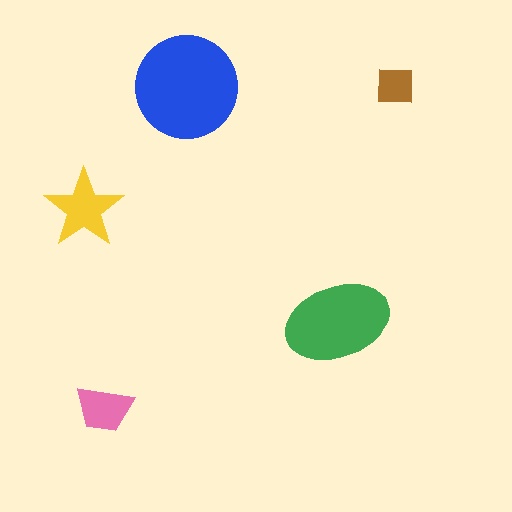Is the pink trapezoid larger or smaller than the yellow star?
Smaller.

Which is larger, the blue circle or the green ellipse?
The blue circle.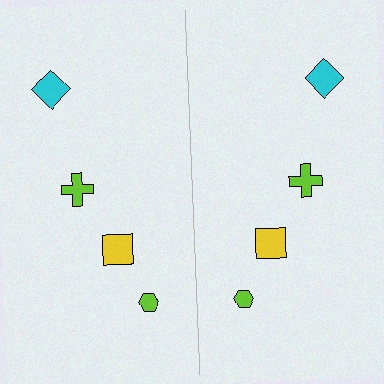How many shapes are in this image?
There are 8 shapes in this image.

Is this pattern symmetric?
Yes, this pattern has bilateral (reflection) symmetry.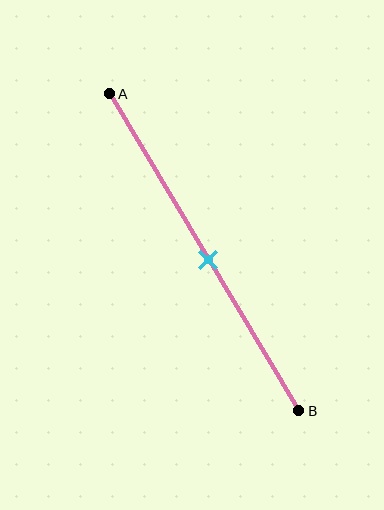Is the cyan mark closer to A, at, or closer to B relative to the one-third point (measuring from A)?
The cyan mark is closer to point B than the one-third point of segment AB.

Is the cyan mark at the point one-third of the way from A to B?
No, the mark is at about 50% from A, not at the 33% one-third point.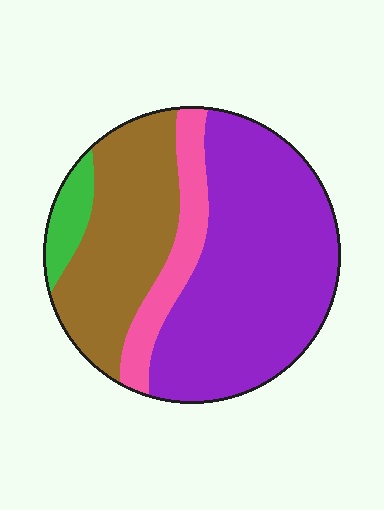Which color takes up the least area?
Green, at roughly 5%.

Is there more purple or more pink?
Purple.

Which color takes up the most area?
Purple, at roughly 50%.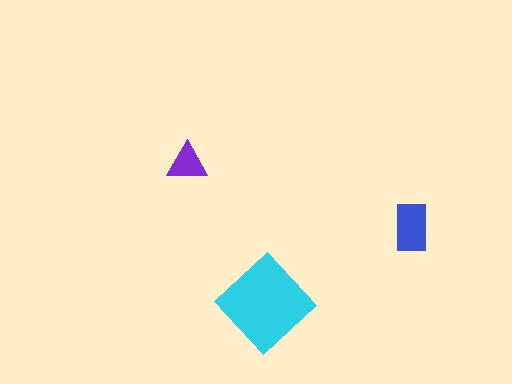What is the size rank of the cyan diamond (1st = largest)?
1st.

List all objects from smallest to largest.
The purple triangle, the blue rectangle, the cyan diamond.